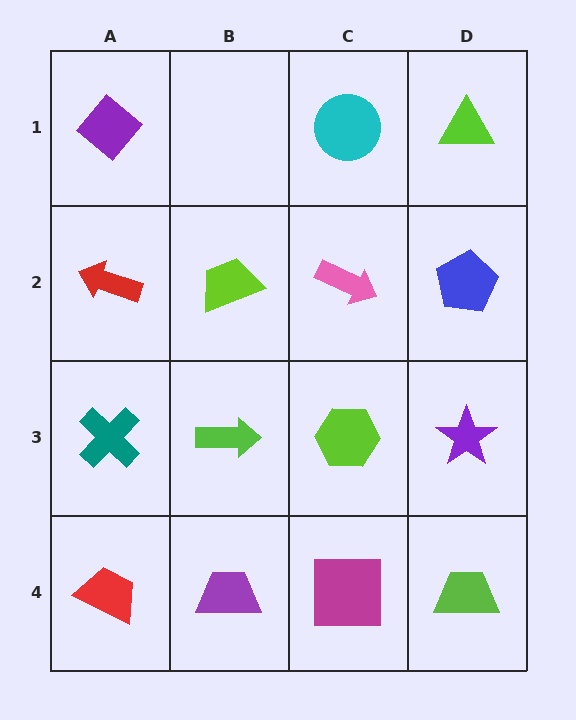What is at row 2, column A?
A red arrow.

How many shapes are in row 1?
3 shapes.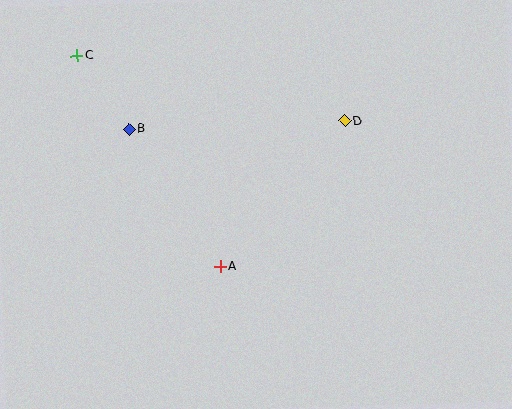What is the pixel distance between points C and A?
The distance between C and A is 255 pixels.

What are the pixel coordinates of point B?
Point B is at (129, 129).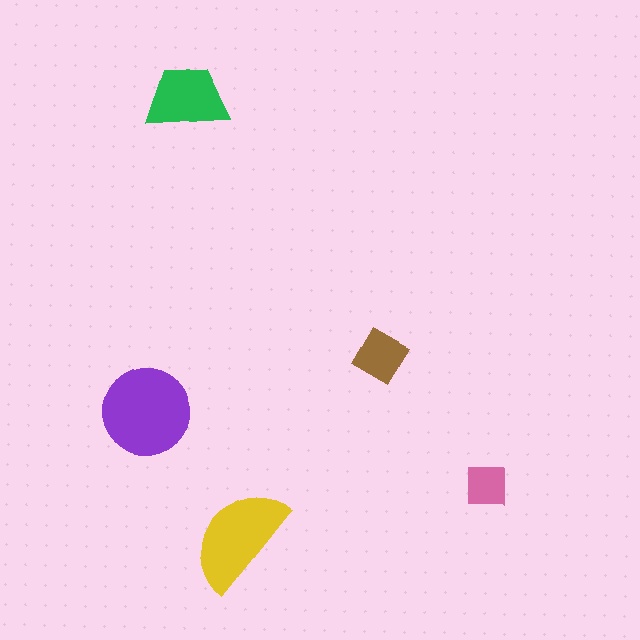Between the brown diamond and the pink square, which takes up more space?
The brown diamond.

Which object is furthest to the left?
The purple circle is leftmost.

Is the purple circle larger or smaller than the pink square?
Larger.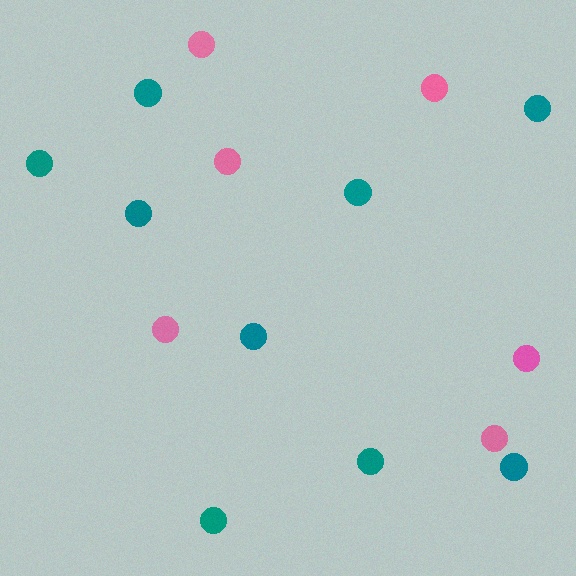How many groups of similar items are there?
There are 2 groups: one group of pink circles (6) and one group of teal circles (9).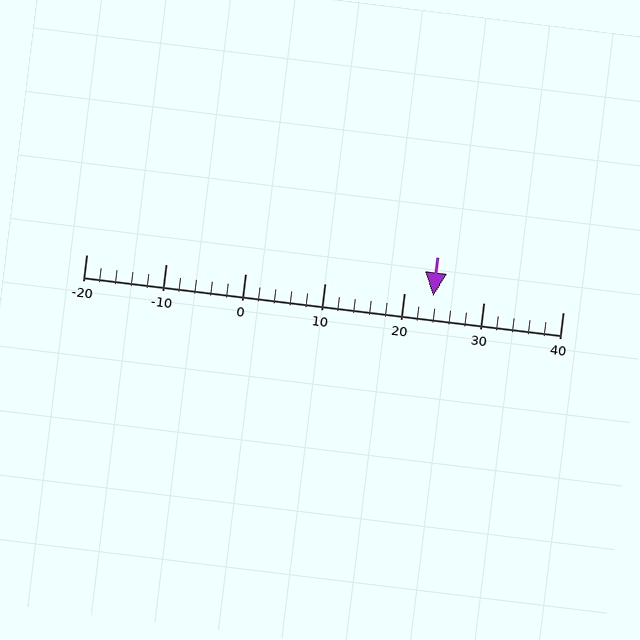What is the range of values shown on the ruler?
The ruler shows values from -20 to 40.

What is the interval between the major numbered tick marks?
The major tick marks are spaced 10 units apart.